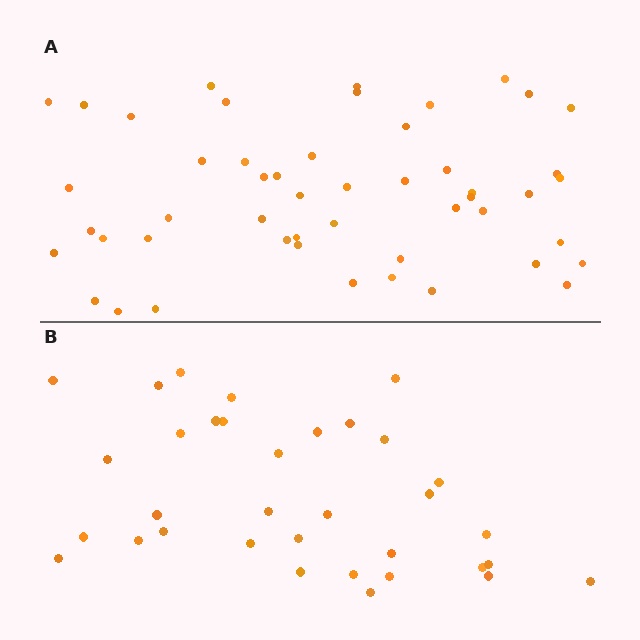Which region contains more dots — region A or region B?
Region A (the top region) has more dots.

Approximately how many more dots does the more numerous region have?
Region A has approximately 15 more dots than region B.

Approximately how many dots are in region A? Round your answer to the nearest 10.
About 50 dots.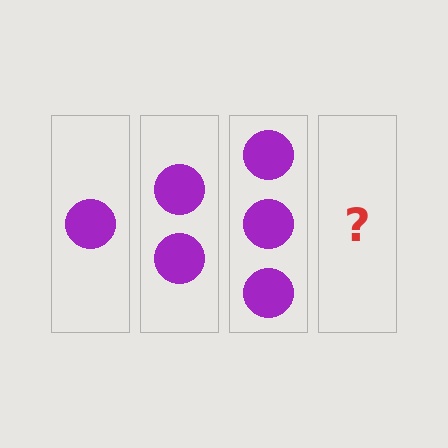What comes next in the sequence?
The next element should be 4 circles.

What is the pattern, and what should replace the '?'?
The pattern is that each step adds one more circle. The '?' should be 4 circles.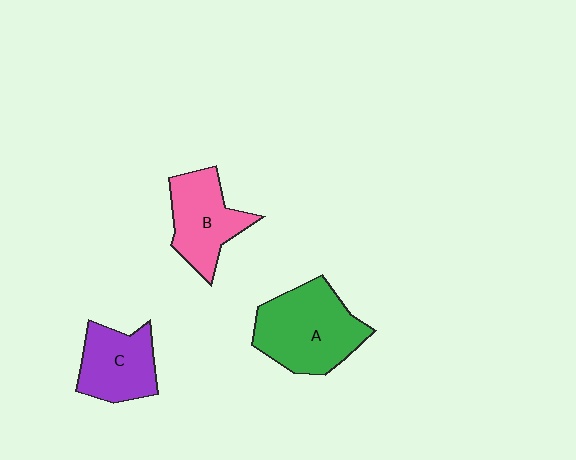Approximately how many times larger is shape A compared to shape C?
Approximately 1.5 times.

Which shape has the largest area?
Shape A (green).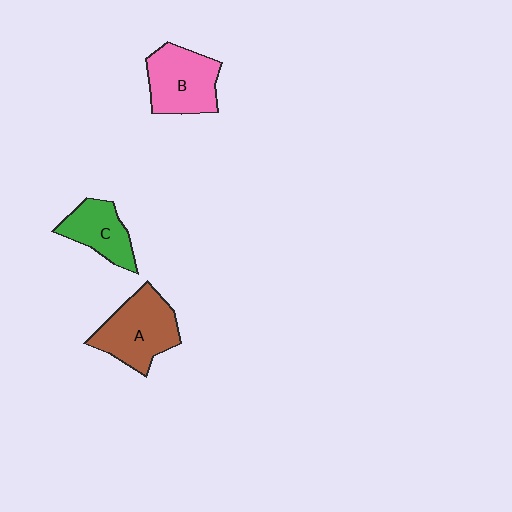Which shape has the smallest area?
Shape C (green).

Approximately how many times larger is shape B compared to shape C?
Approximately 1.4 times.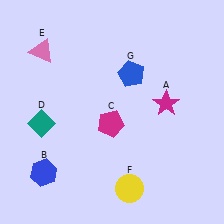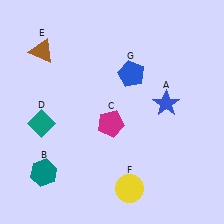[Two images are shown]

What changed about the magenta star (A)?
In Image 1, A is magenta. In Image 2, it changed to blue.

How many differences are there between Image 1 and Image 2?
There are 3 differences between the two images.